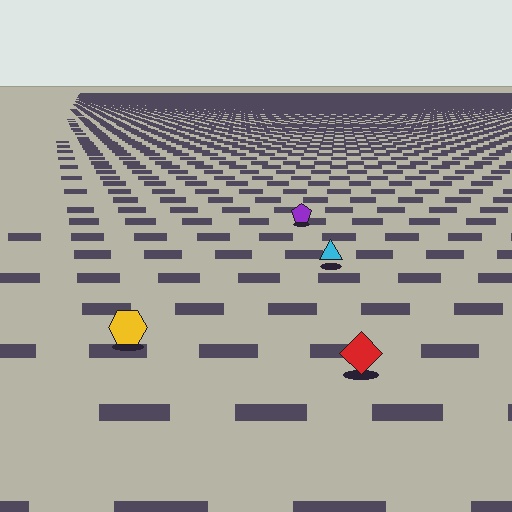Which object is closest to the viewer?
The red diamond is closest. The texture marks near it are larger and more spread out.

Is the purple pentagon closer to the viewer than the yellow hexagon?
No. The yellow hexagon is closer — you can tell from the texture gradient: the ground texture is coarser near it.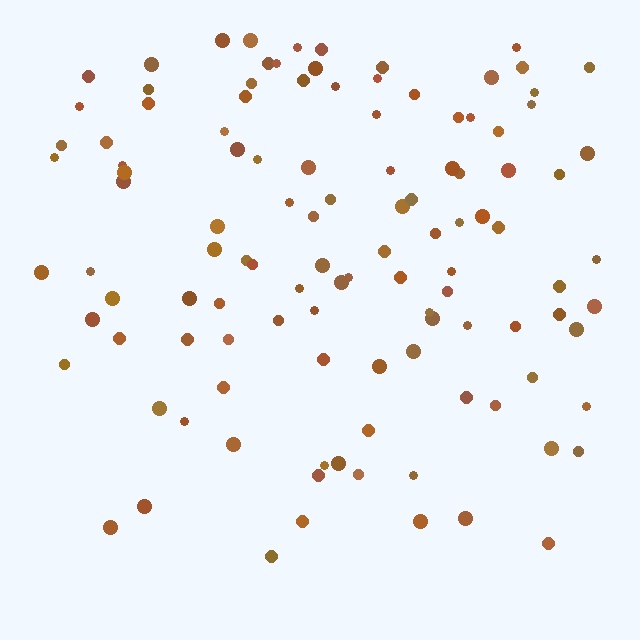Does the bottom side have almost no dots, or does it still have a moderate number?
Still a moderate number, just noticeably fewer than the top.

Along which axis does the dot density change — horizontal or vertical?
Vertical.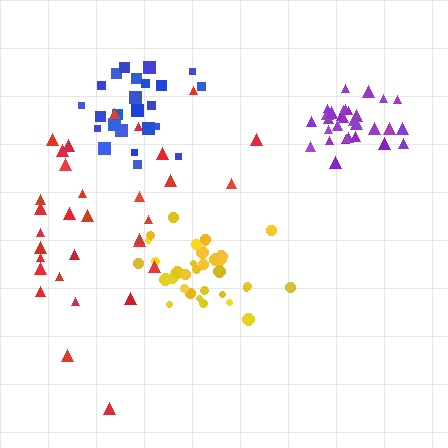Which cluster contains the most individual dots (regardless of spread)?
Yellow (34).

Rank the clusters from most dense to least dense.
purple, yellow, blue, red.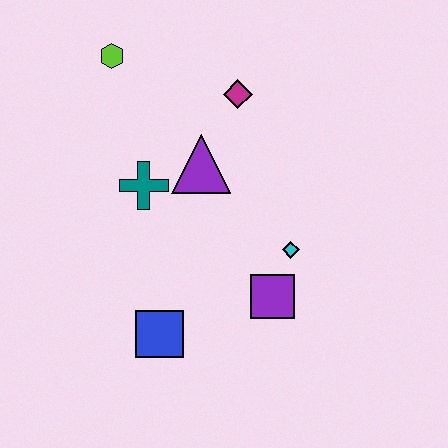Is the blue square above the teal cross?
No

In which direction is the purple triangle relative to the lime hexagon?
The purple triangle is below the lime hexagon.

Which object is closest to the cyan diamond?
The purple square is closest to the cyan diamond.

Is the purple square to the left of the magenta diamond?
No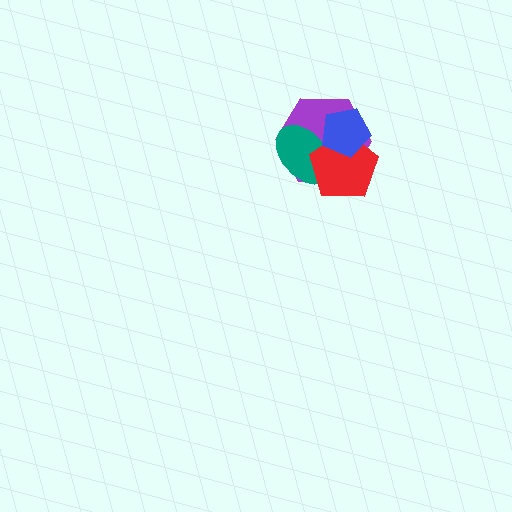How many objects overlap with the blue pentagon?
3 objects overlap with the blue pentagon.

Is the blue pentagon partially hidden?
No, no other shape covers it.